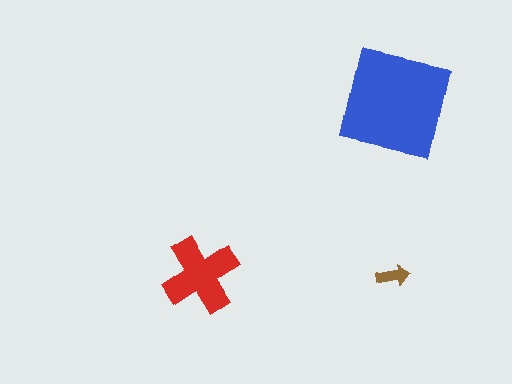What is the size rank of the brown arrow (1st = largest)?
3rd.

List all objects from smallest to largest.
The brown arrow, the red cross, the blue square.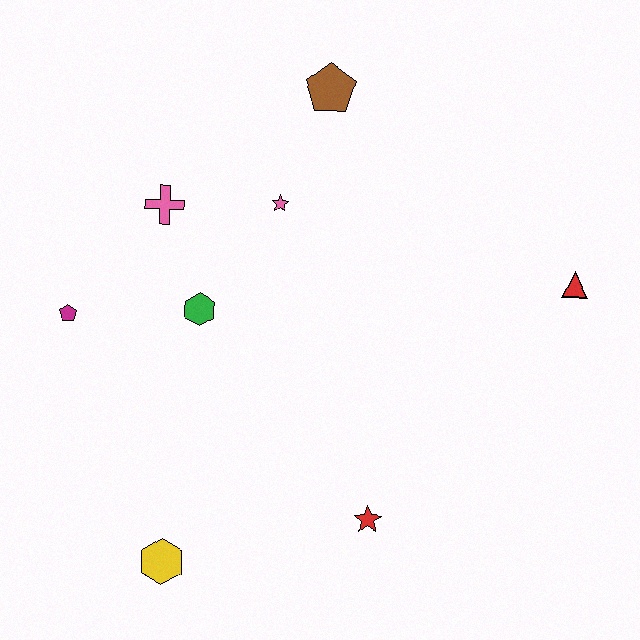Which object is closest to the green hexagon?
The pink cross is closest to the green hexagon.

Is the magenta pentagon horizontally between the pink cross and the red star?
No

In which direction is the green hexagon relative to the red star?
The green hexagon is above the red star.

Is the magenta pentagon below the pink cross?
Yes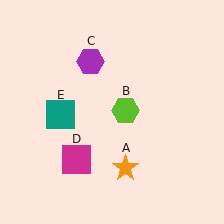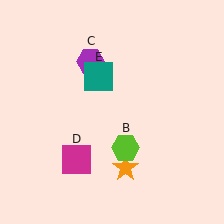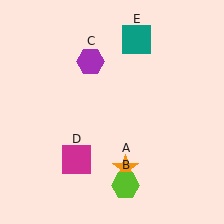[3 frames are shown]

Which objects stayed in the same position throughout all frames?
Orange star (object A) and purple hexagon (object C) and magenta square (object D) remained stationary.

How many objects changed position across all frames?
2 objects changed position: lime hexagon (object B), teal square (object E).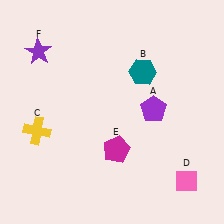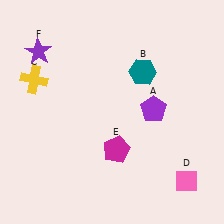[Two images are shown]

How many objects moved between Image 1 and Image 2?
1 object moved between the two images.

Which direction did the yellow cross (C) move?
The yellow cross (C) moved up.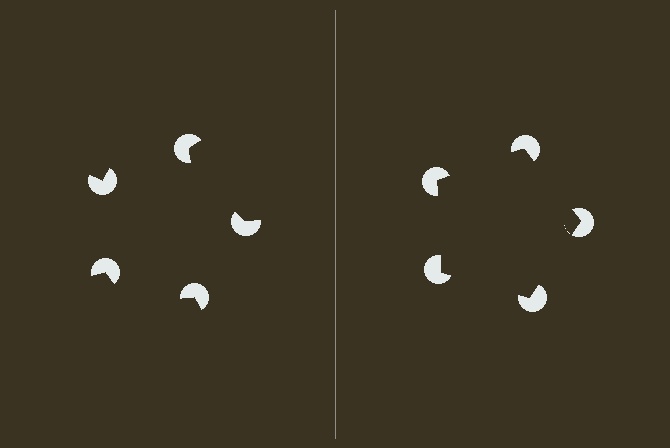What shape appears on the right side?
An illusory pentagon.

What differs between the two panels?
The pac-man discs are positioned identically on both sides; only the wedge orientations differ. On the right they align to a pentagon; on the left they are misaligned.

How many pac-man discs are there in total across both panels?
10 — 5 on each side.